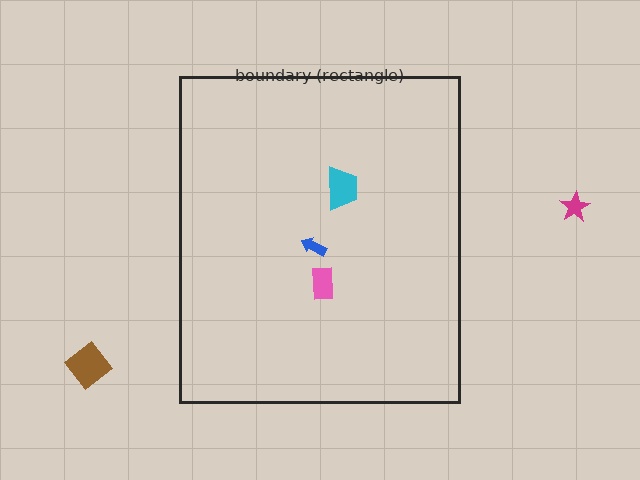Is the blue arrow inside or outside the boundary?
Inside.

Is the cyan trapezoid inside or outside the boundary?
Inside.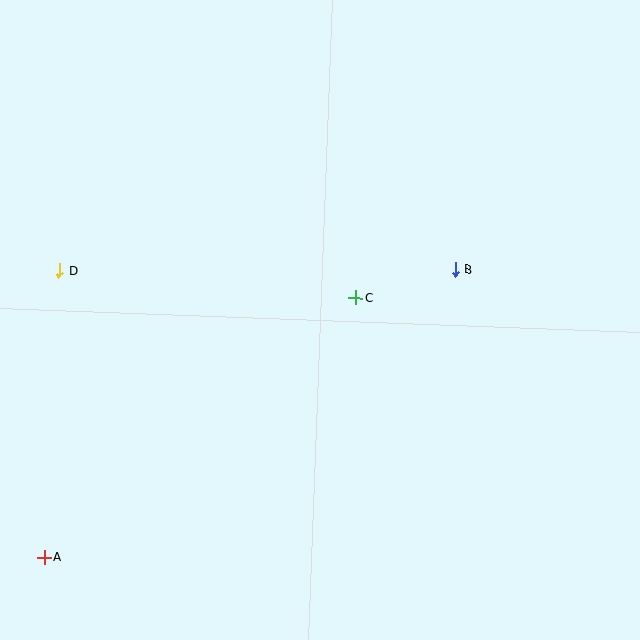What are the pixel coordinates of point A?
Point A is at (44, 557).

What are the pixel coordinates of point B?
Point B is at (455, 269).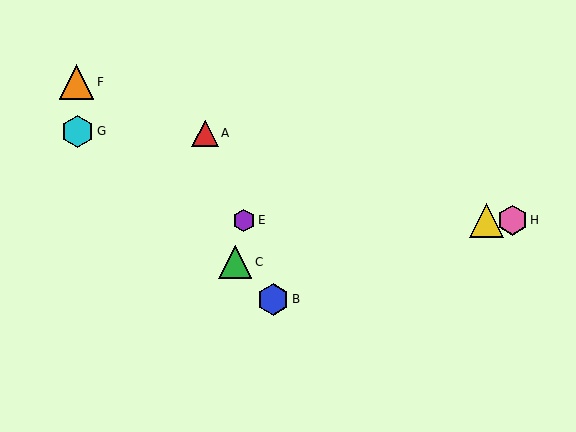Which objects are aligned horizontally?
Objects D, E, H are aligned horizontally.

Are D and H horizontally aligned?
Yes, both are at y≈220.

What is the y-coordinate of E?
Object E is at y≈220.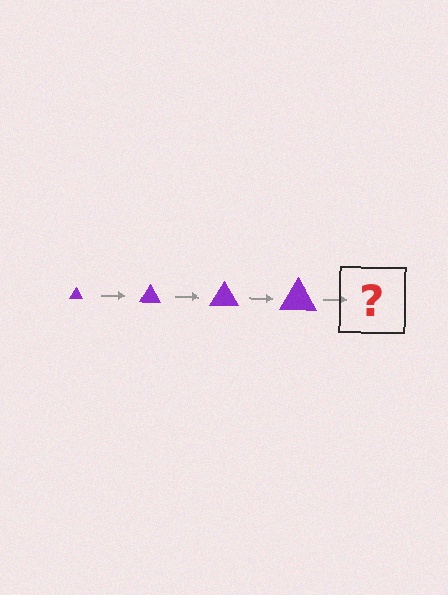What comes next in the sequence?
The next element should be a purple triangle, larger than the previous one.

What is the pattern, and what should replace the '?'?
The pattern is that the triangle gets progressively larger each step. The '?' should be a purple triangle, larger than the previous one.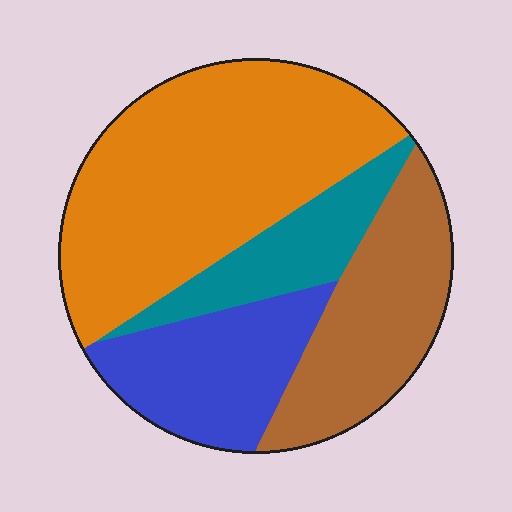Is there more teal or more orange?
Orange.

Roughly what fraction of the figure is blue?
Blue covers roughly 20% of the figure.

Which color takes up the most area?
Orange, at roughly 45%.